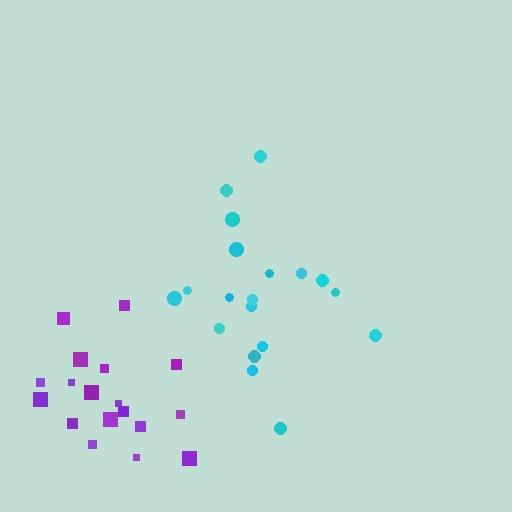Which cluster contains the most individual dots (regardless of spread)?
Cyan (19).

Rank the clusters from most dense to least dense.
purple, cyan.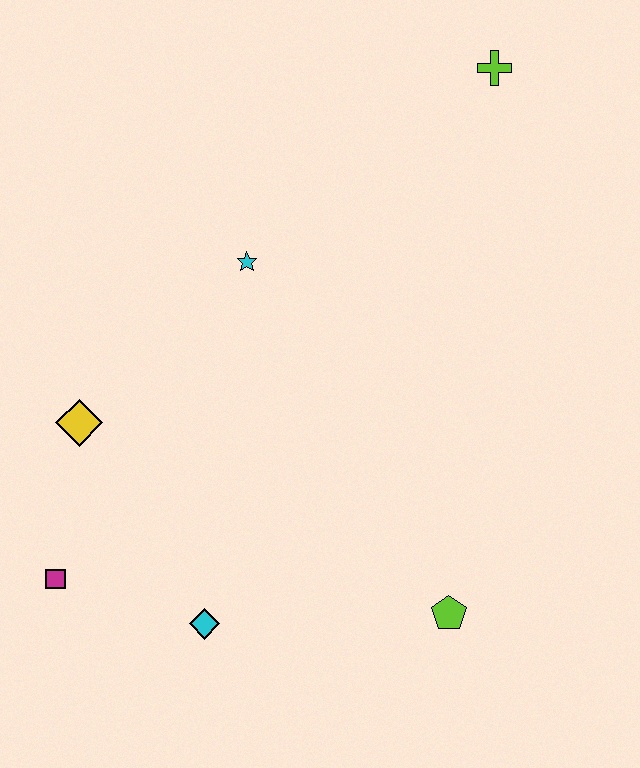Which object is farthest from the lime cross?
The magenta square is farthest from the lime cross.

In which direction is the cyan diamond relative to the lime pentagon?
The cyan diamond is to the left of the lime pentagon.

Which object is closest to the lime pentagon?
The cyan diamond is closest to the lime pentagon.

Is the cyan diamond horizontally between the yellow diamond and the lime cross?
Yes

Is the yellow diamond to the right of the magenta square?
Yes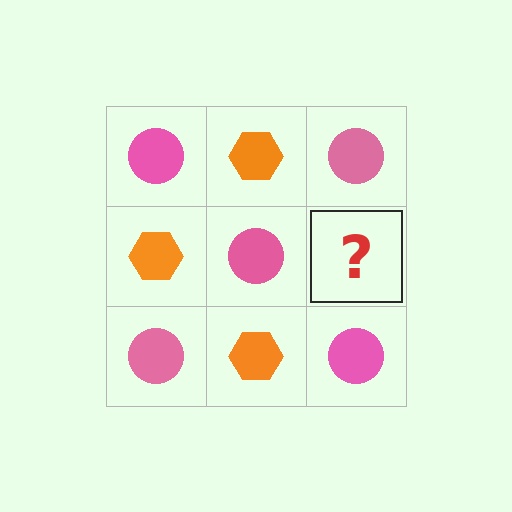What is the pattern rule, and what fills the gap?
The rule is that it alternates pink circle and orange hexagon in a checkerboard pattern. The gap should be filled with an orange hexagon.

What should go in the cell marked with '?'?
The missing cell should contain an orange hexagon.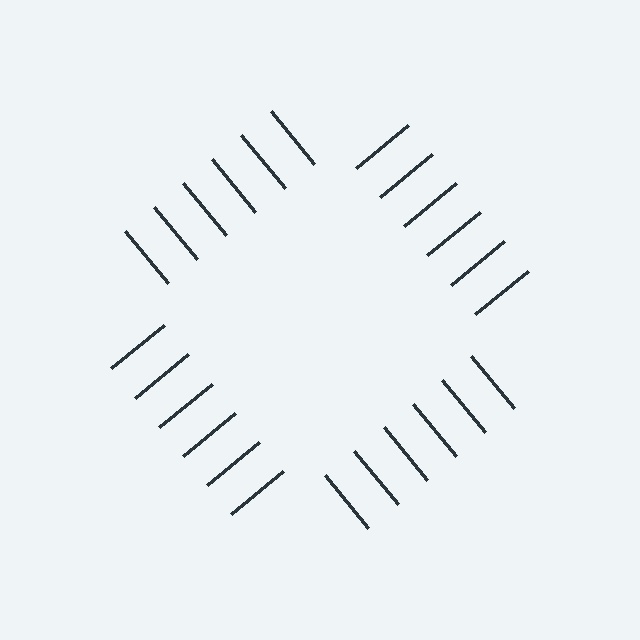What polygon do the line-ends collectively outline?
An illusory square — the line segments terminate on its edges but no continuous stroke is drawn.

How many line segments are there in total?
24 — 6 along each of the 4 edges.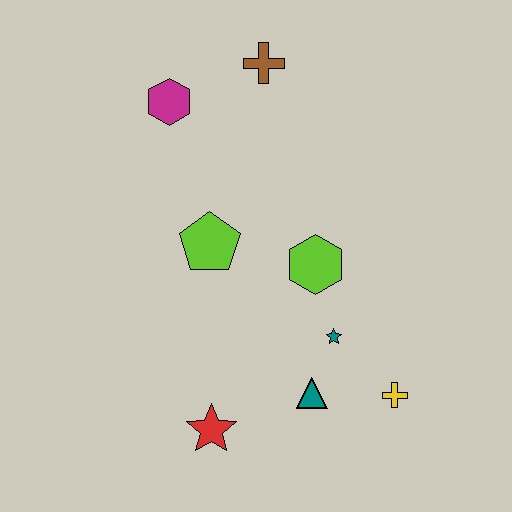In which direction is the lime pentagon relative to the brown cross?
The lime pentagon is below the brown cross.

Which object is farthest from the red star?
The brown cross is farthest from the red star.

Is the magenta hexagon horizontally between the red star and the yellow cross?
No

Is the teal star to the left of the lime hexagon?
No